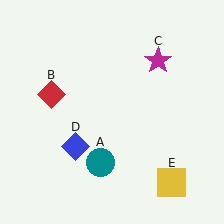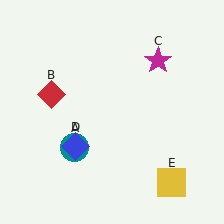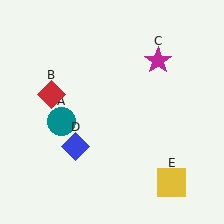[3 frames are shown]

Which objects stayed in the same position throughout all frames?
Red diamond (object B) and magenta star (object C) and blue diamond (object D) and yellow square (object E) remained stationary.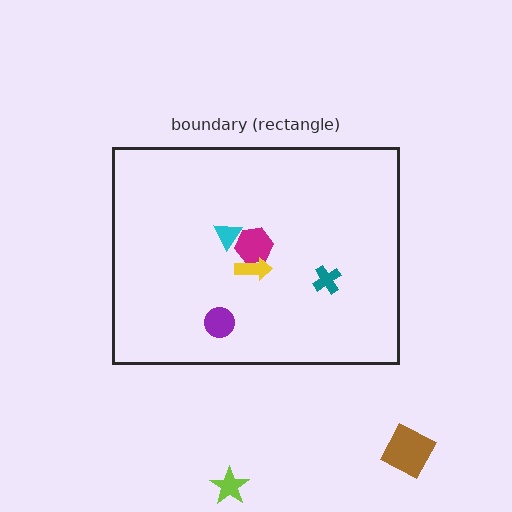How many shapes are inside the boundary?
5 inside, 2 outside.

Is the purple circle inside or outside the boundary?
Inside.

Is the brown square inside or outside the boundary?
Outside.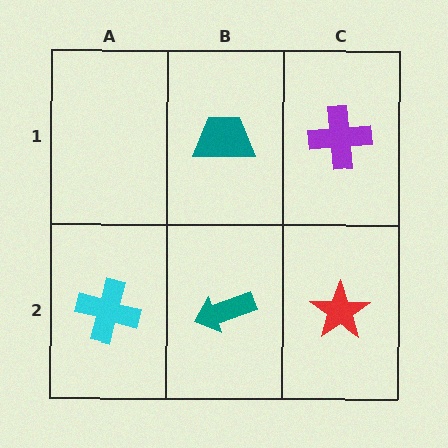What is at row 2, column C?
A red star.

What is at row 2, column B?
A teal arrow.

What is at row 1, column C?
A purple cross.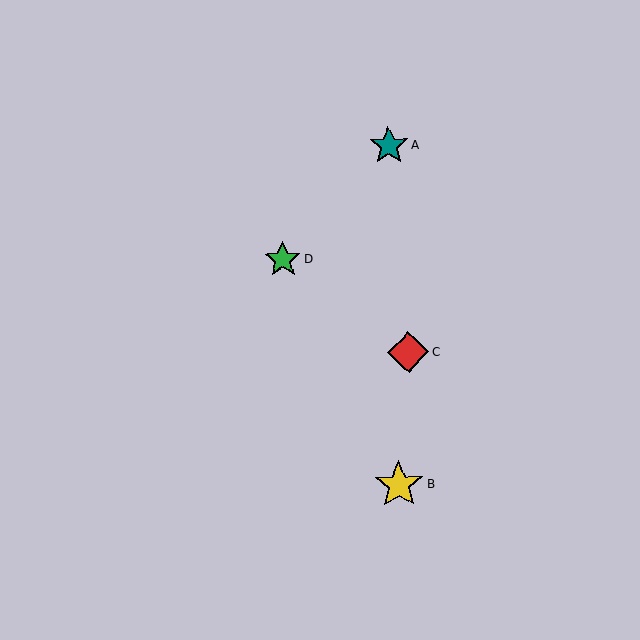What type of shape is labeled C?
Shape C is a red diamond.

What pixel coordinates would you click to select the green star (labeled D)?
Click at (283, 260) to select the green star D.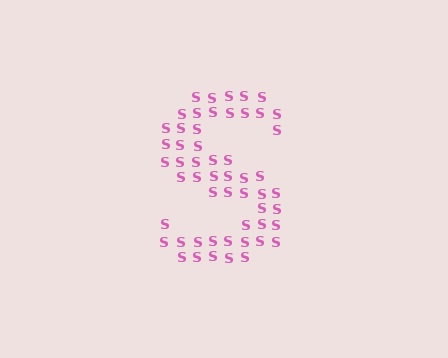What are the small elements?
The small elements are letter S's.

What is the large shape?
The large shape is the letter S.